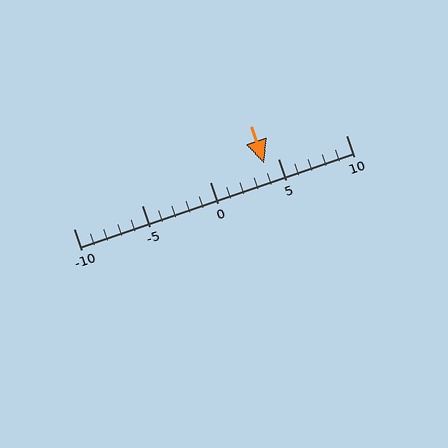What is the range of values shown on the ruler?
The ruler shows values from -10 to 10.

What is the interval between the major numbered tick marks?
The major tick marks are spaced 5 units apart.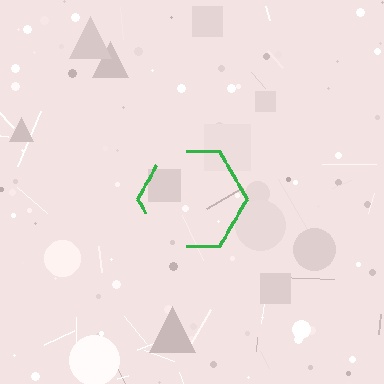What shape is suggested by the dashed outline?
The dashed outline suggests a hexagon.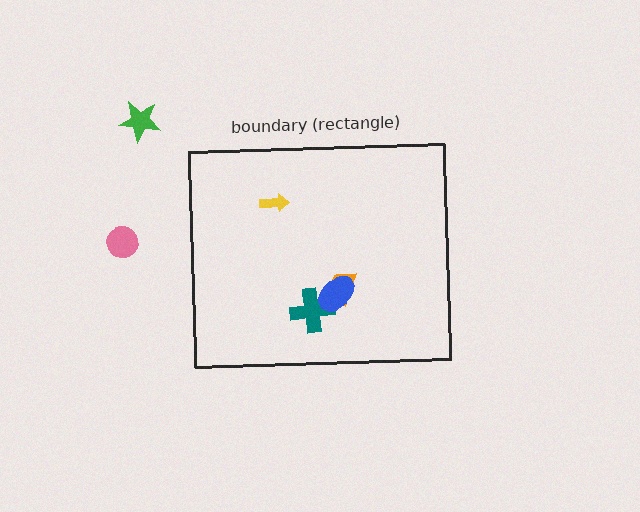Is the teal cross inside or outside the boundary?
Inside.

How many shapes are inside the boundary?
4 inside, 2 outside.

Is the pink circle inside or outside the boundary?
Outside.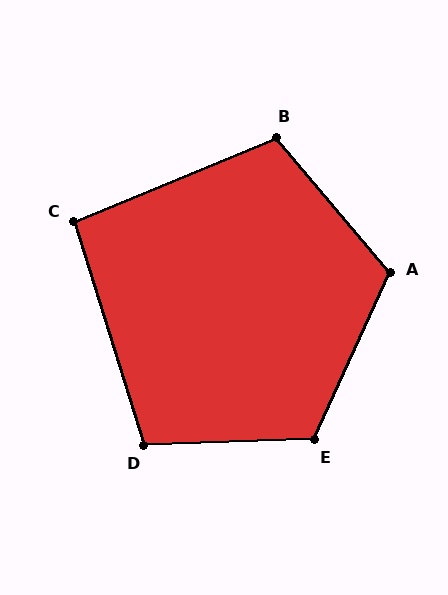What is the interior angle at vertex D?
Approximately 105 degrees (obtuse).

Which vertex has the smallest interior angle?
C, at approximately 95 degrees.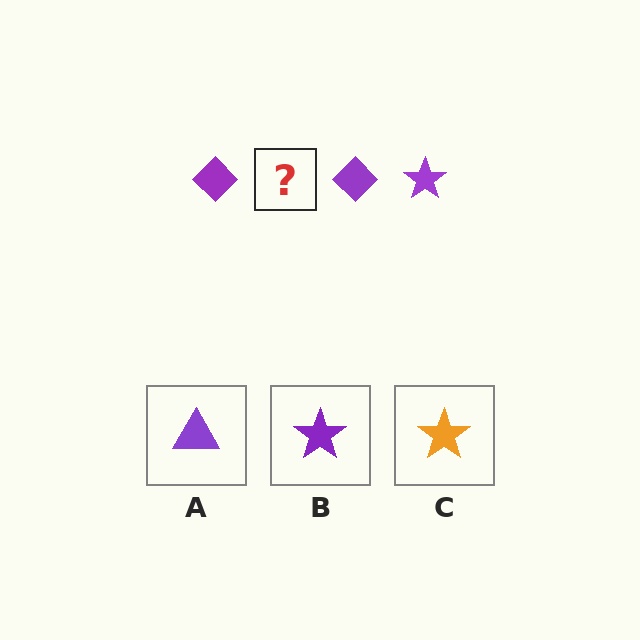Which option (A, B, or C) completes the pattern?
B.